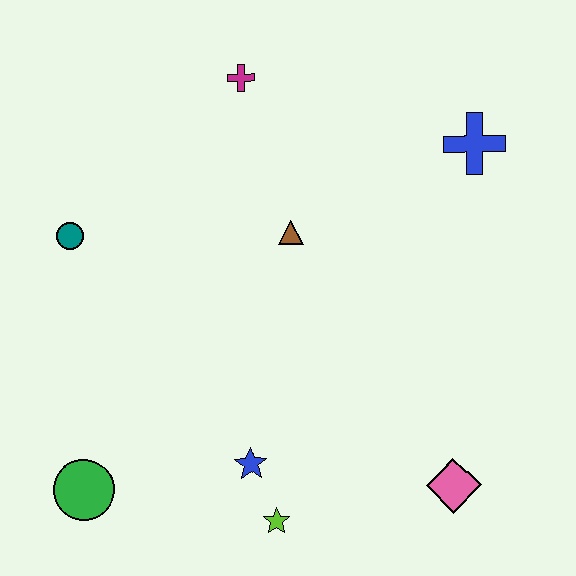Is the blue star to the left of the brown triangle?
Yes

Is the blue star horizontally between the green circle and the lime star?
Yes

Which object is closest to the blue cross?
The brown triangle is closest to the blue cross.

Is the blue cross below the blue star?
No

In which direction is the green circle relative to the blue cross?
The green circle is to the left of the blue cross.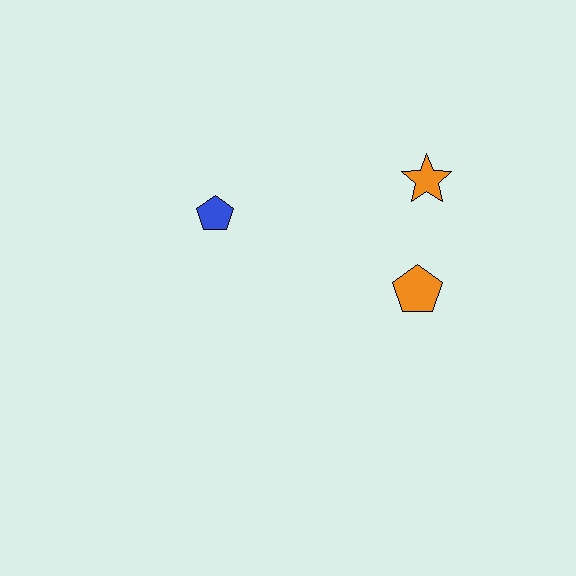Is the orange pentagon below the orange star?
Yes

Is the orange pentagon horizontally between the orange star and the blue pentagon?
Yes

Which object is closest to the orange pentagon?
The orange star is closest to the orange pentagon.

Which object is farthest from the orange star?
The blue pentagon is farthest from the orange star.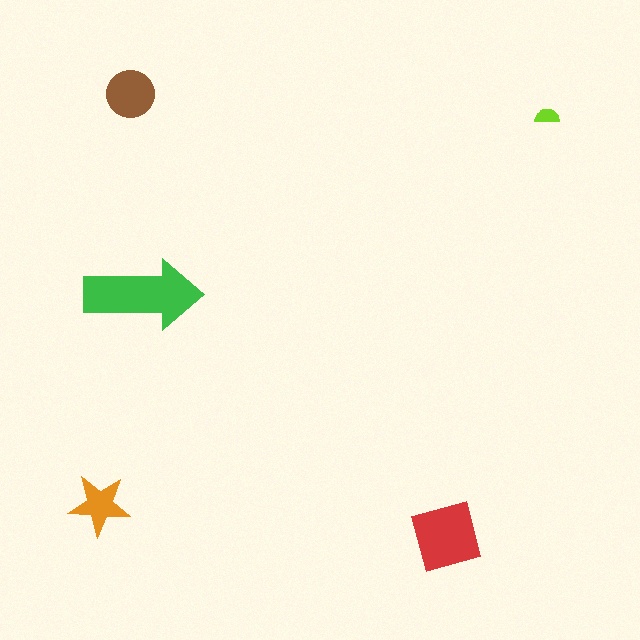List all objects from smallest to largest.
The lime semicircle, the orange star, the brown circle, the red diamond, the green arrow.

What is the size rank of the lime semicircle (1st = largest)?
5th.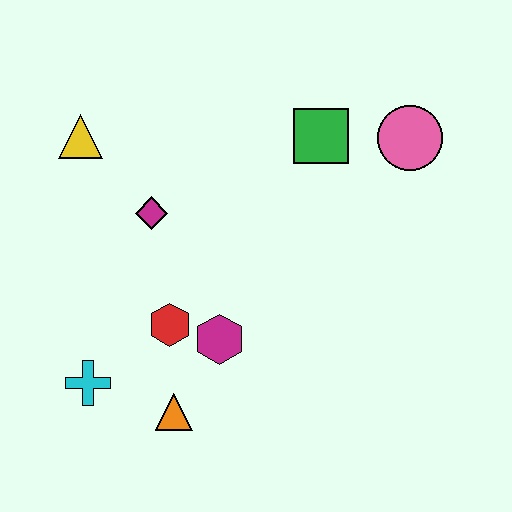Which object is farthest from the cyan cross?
The pink circle is farthest from the cyan cross.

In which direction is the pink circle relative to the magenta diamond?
The pink circle is to the right of the magenta diamond.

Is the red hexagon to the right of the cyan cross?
Yes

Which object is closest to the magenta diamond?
The yellow triangle is closest to the magenta diamond.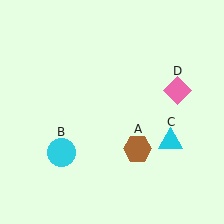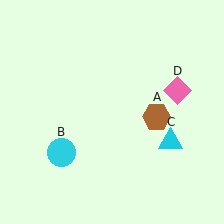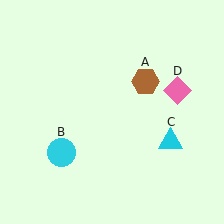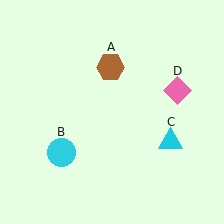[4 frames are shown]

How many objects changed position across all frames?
1 object changed position: brown hexagon (object A).